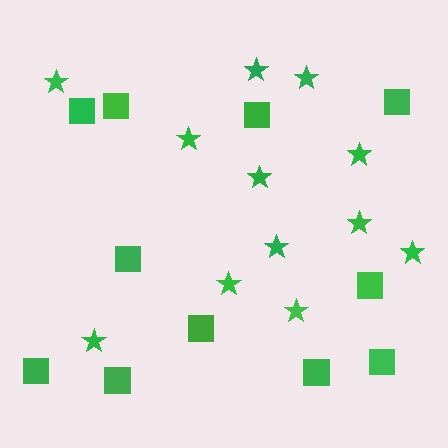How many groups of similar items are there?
There are 2 groups: one group of squares (11) and one group of stars (12).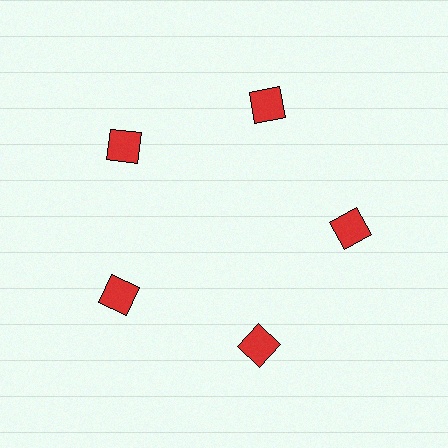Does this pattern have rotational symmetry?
Yes, this pattern has 5-fold rotational symmetry. It looks the same after rotating 72 degrees around the center.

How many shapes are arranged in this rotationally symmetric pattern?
There are 5 shapes, arranged in 5 groups of 1.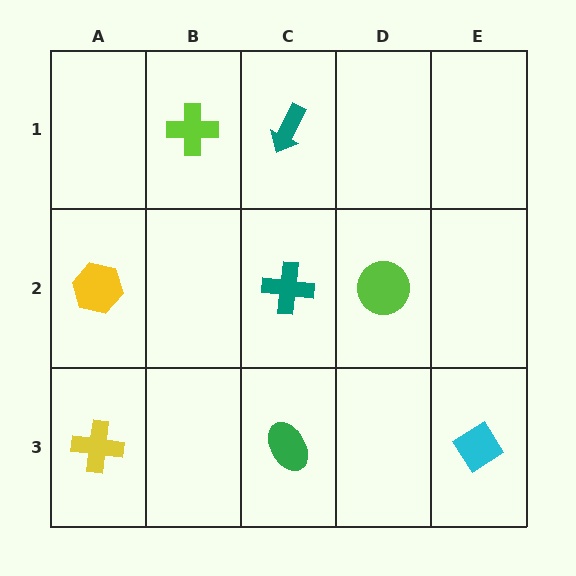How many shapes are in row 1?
2 shapes.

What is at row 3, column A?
A yellow cross.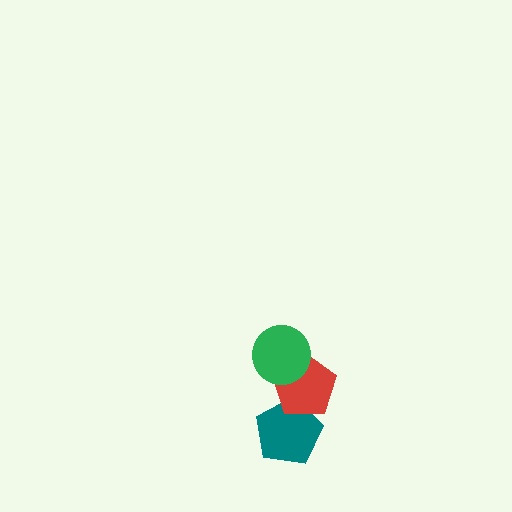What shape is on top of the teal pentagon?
The red pentagon is on top of the teal pentagon.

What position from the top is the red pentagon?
The red pentagon is 2nd from the top.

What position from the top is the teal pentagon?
The teal pentagon is 3rd from the top.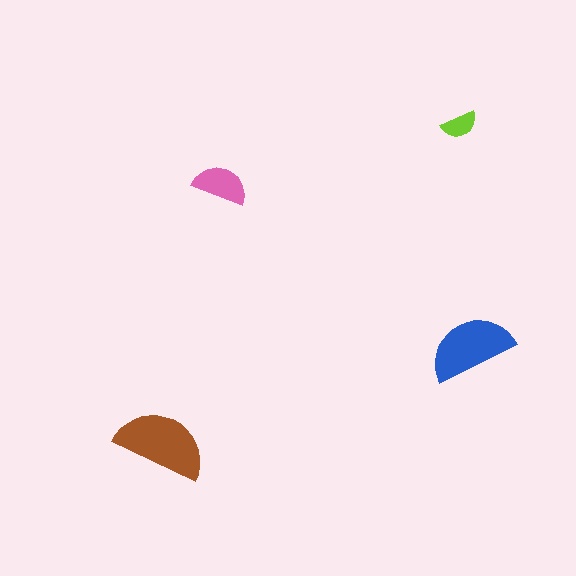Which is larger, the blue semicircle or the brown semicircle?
The brown one.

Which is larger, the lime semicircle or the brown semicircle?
The brown one.